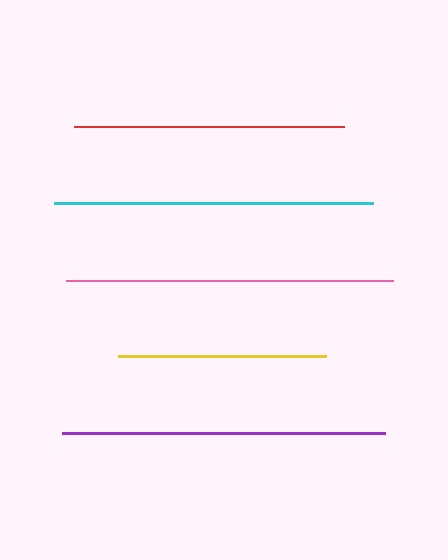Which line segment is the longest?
The pink line is the longest at approximately 327 pixels.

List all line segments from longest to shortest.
From longest to shortest: pink, purple, cyan, red, yellow.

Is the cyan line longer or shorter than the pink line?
The pink line is longer than the cyan line.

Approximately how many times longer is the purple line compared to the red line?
The purple line is approximately 1.2 times the length of the red line.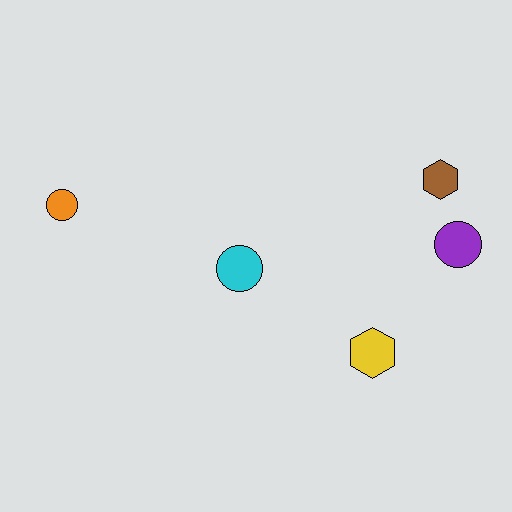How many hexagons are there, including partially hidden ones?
There are 2 hexagons.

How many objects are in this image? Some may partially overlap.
There are 5 objects.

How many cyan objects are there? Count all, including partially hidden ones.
There is 1 cyan object.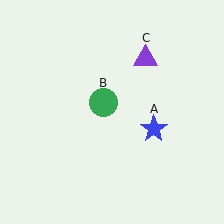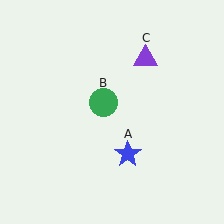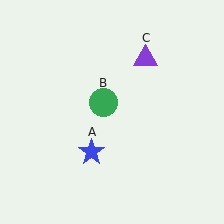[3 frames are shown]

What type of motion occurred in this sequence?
The blue star (object A) rotated clockwise around the center of the scene.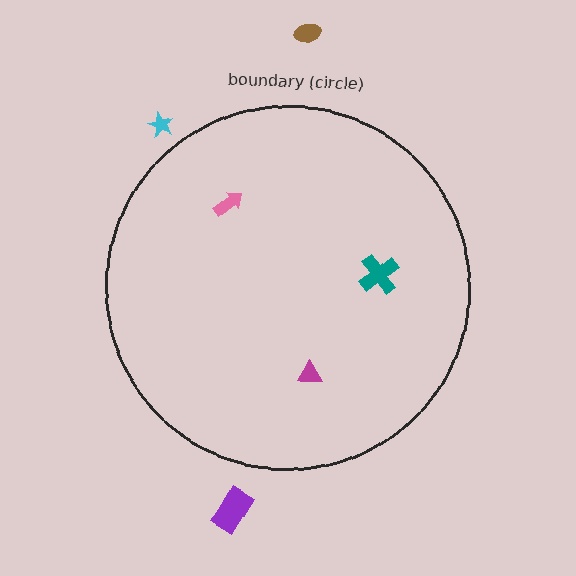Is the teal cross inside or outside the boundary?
Inside.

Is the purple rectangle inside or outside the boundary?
Outside.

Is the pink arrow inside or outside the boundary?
Inside.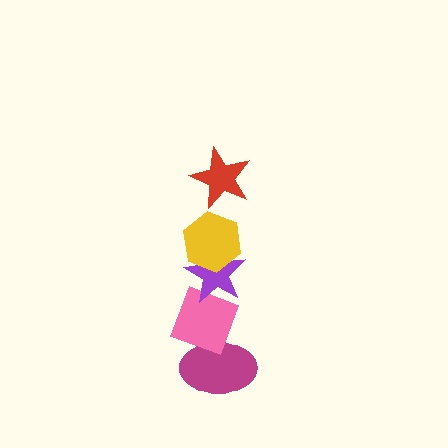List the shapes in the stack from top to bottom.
From top to bottom: the red star, the yellow hexagon, the purple star, the pink diamond, the magenta ellipse.